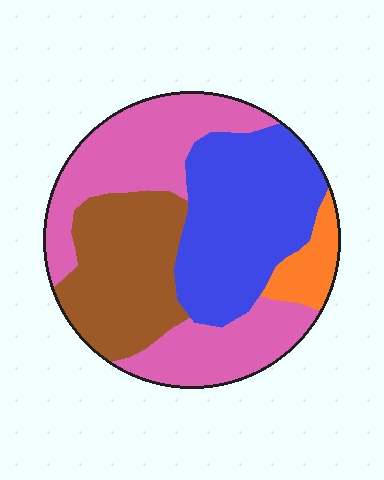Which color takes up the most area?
Pink, at roughly 40%.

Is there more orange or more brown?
Brown.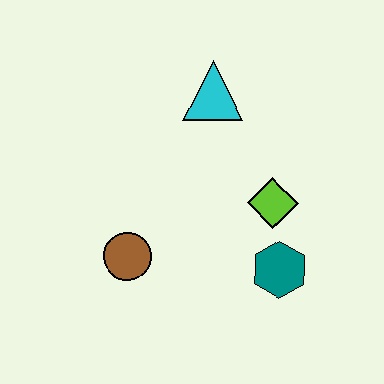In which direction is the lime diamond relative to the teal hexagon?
The lime diamond is above the teal hexagon.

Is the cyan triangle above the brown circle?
Yes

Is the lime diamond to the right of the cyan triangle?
Yes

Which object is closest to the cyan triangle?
The lime diamond is closest to the cyan triangle.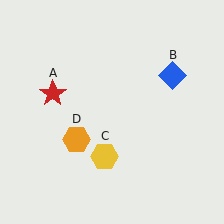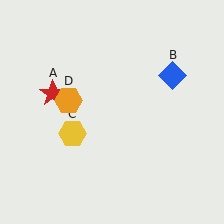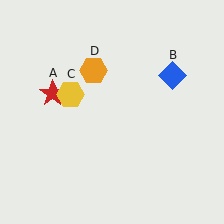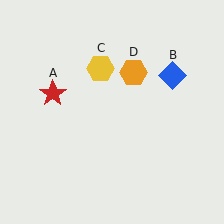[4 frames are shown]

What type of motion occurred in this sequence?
The yellow hexagon (object C), orange hexagon (object D) rotated clockwise around the center of the scene.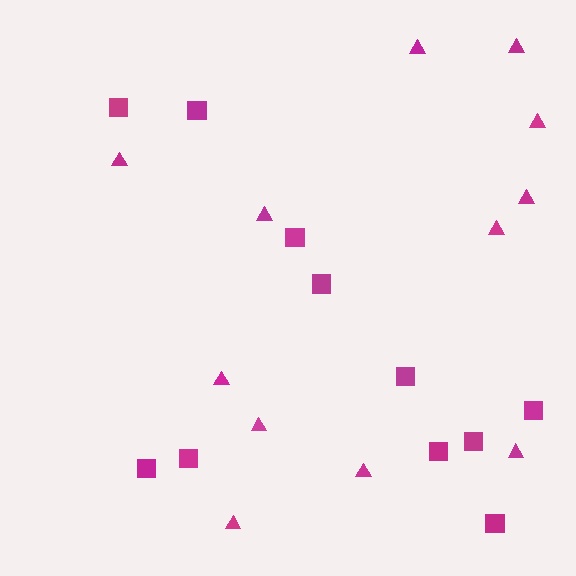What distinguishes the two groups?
There are 2 groups: one group of triangles (12) and one group of squares (11).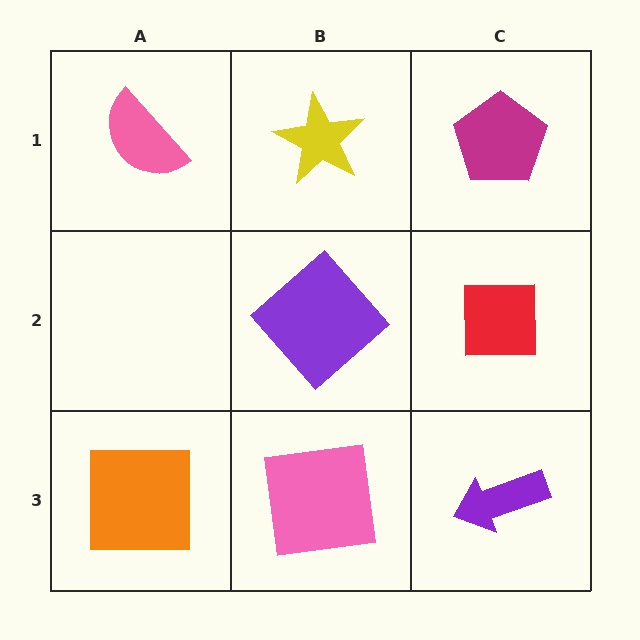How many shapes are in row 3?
3 shapes.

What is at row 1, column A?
A pink semicircle.